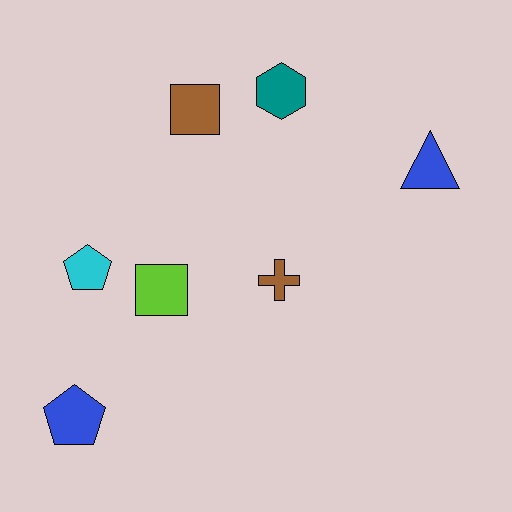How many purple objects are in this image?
There are no purple objects.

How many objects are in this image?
There are 7 objects.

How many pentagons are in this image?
There are 2 pentagons.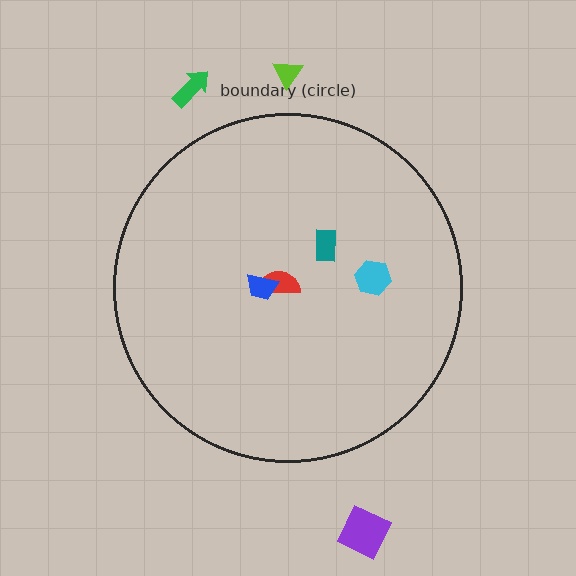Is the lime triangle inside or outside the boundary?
Outside.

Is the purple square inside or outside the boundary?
Outside.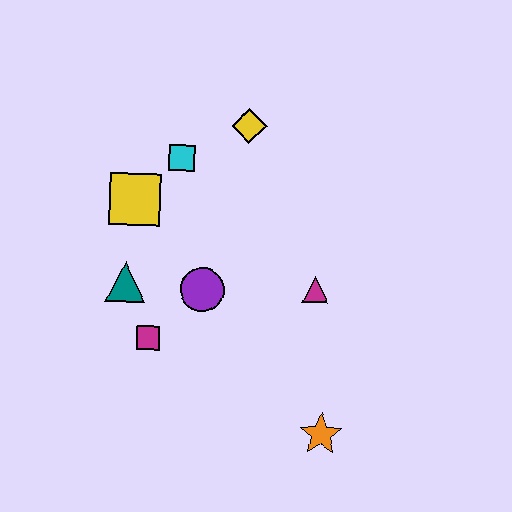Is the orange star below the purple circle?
Yes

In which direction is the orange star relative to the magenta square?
The orange star is to the right of the magenta square.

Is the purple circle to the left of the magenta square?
No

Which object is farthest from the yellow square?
The orange star is farthest from the yellow square.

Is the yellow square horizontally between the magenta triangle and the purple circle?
No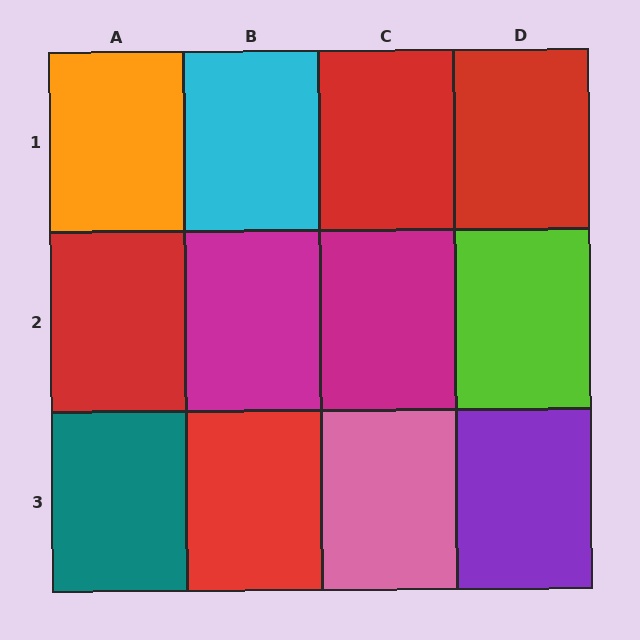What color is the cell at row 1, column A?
Orange.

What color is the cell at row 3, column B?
Red.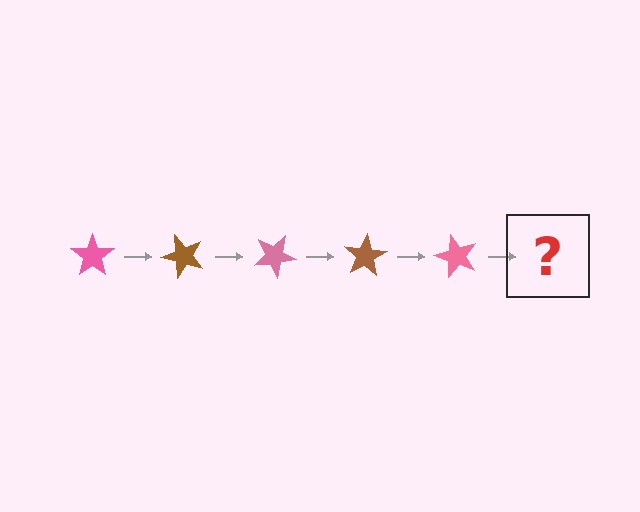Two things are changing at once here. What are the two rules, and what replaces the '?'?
The two rules are that it rotates 50 degrees each step and the color cycles through pink and brown. The '?' should be a brown star, rotated 250 degrees from the start.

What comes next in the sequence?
The next element should be a brown star, rotated 250 degrees from the start.